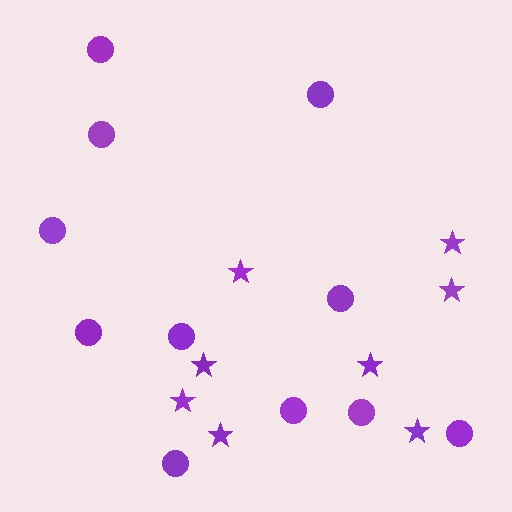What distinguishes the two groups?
There are 2 groups: one group of circles (11) and one group of stars (8).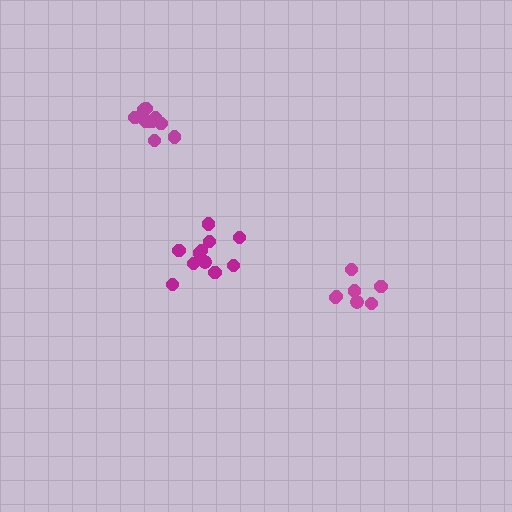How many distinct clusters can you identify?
There are 3 distinct clusters.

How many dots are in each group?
Group 1: 7 dots, Group 2: 10 dots, Group 3: 11 dots (28 total).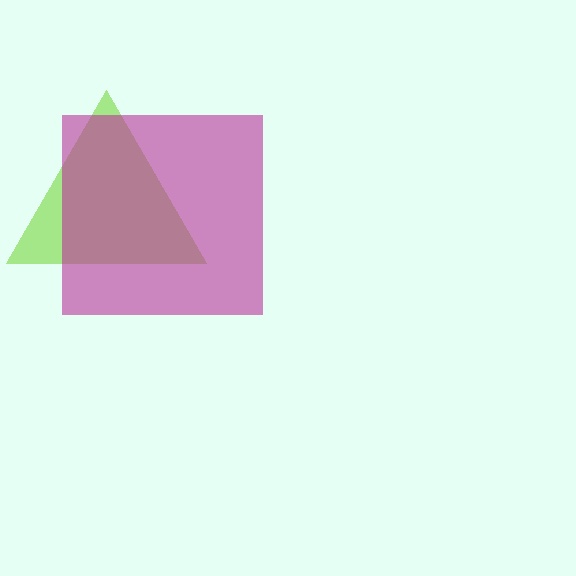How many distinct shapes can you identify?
There are 2 distinct shapes: a lime triangle, a magenta square.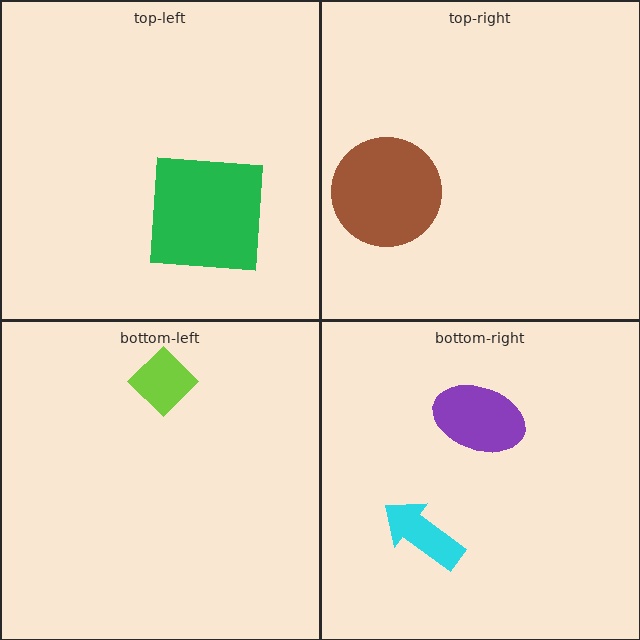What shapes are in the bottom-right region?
The cyan arrow, the purple ellipse.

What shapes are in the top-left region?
The green square.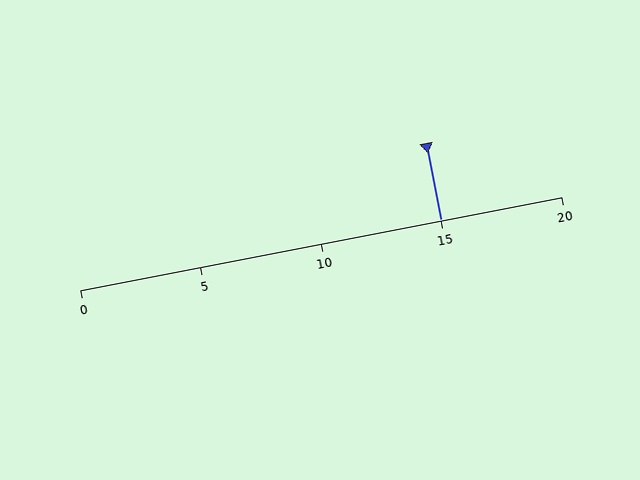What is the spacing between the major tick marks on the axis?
The major ticks are spaced 5 apart.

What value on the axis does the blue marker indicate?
The marker indicates approximately 15.